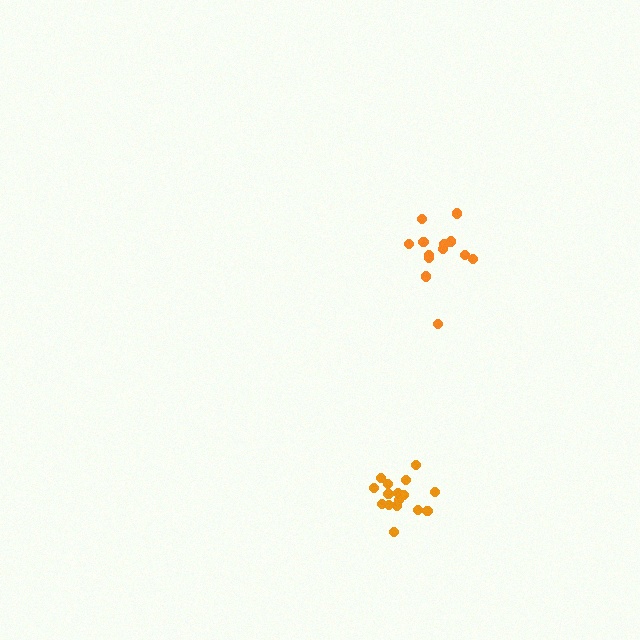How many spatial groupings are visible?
There are 2 spatial groupings.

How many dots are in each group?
Group 1: 17 dots, Group 2: 13 dots (30 total).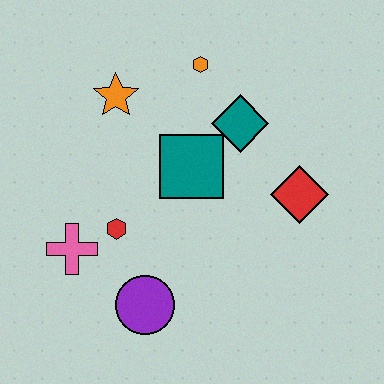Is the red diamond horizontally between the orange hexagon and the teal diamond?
No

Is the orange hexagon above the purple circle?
Yes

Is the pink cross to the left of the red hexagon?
Yes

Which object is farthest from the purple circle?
The orange hexagon is farthest from the purple circle.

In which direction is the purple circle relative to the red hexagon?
The purple circle is below the red hexagon.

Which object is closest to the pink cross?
The red hexagon is closest to the pink cross.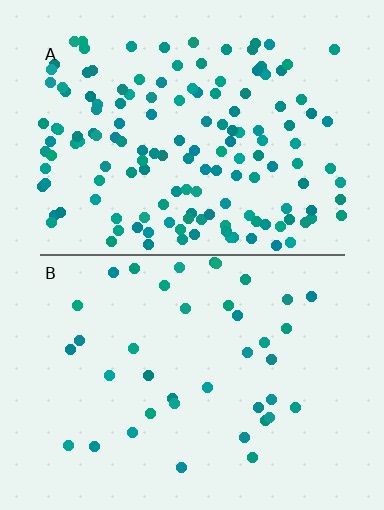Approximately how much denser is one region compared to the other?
Approximately 3.7× — region A over region B.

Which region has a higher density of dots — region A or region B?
A (the top).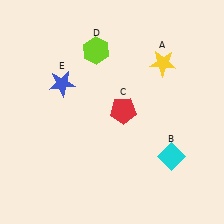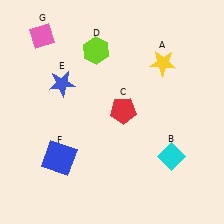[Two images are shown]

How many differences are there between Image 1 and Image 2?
There are 2 differences between the two images.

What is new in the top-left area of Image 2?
A pink diamond (G) was added in the top-left area of Image 2.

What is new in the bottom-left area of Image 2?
A blue square (F) was added in the bottom-left area of Image 2.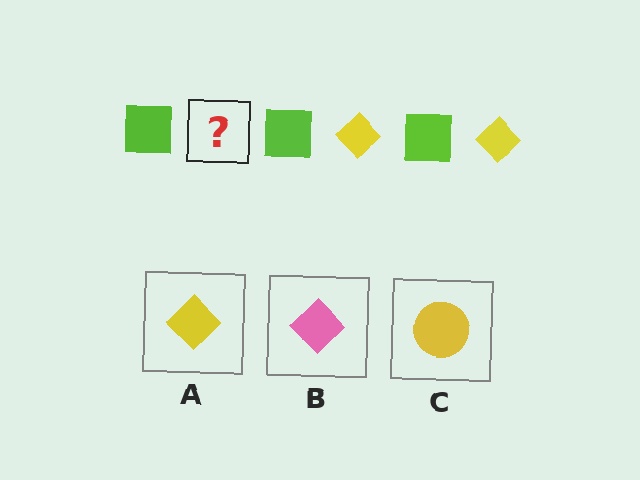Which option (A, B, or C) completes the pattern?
A.